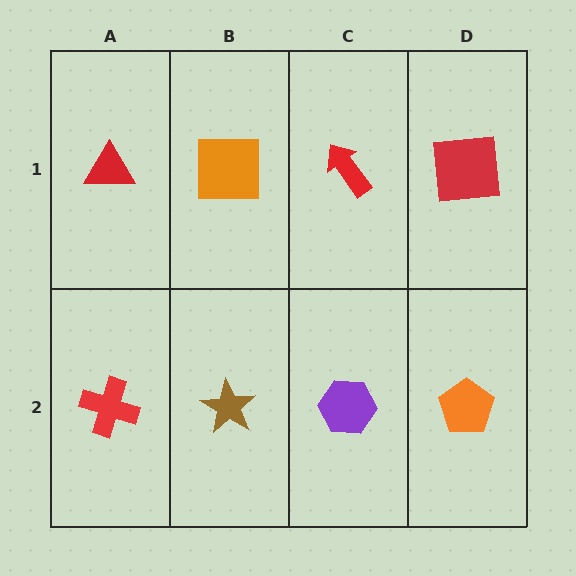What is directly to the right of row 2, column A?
A brown star.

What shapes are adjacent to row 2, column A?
A red triangle (row 1, column A), a brown star (row 2, column B).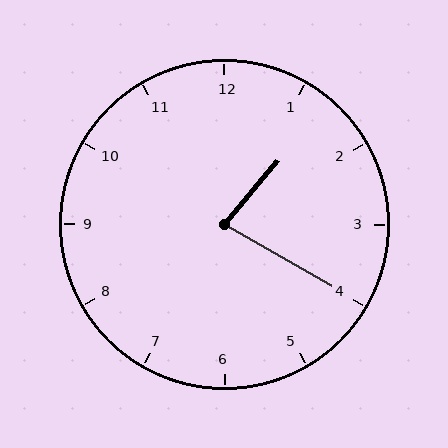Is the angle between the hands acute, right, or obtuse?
It is acute.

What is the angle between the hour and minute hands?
Approximately 80 degrees.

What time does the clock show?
1:20.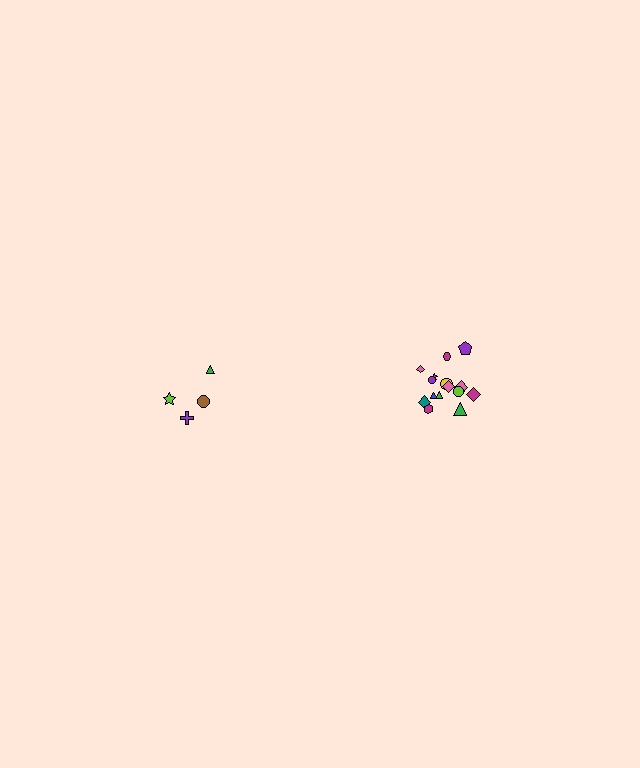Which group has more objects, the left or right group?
The right group.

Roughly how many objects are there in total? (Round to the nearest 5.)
Roughly 20 objects in total.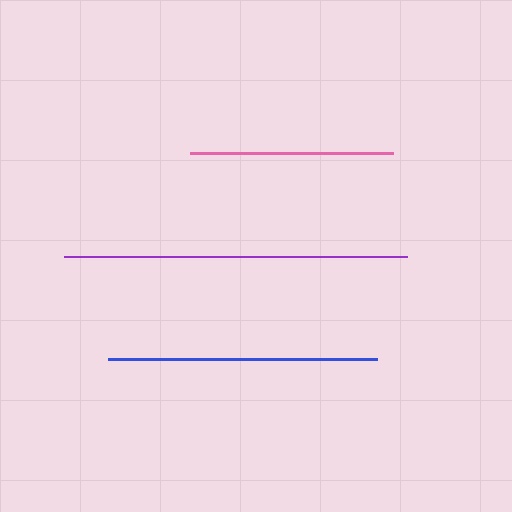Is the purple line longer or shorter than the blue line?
The purple line is longer than the blue line.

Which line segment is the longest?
The purple line is the longest at approximately 342 pixels.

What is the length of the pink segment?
The pink segment is approximately 203 pixels long.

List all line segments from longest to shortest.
From longest to shortest: purple, blue, pink.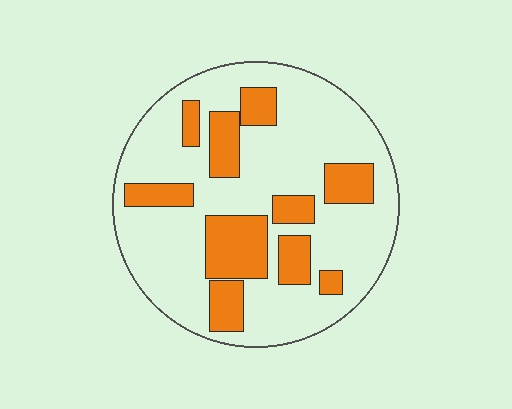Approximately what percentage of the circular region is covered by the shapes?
Approximately 25%.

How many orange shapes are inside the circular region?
10.